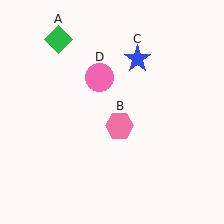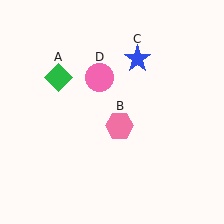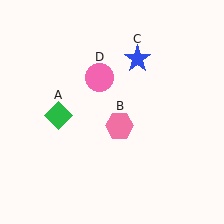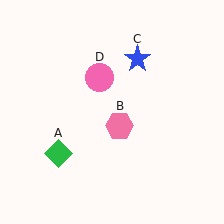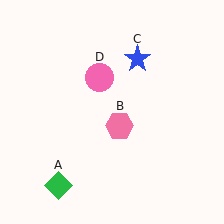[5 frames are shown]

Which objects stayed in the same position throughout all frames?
Pink hexagon (object B) and blue star (object C) and pink circle (object D) remained stationary.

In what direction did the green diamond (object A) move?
The green diamond (object A) moved down.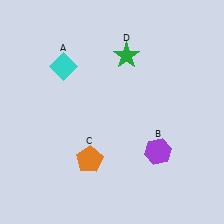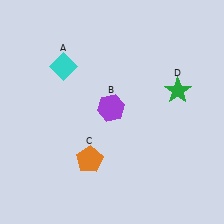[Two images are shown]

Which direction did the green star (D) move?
The green star (D) moved right.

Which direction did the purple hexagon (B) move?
The purple hexagon (B) moved left.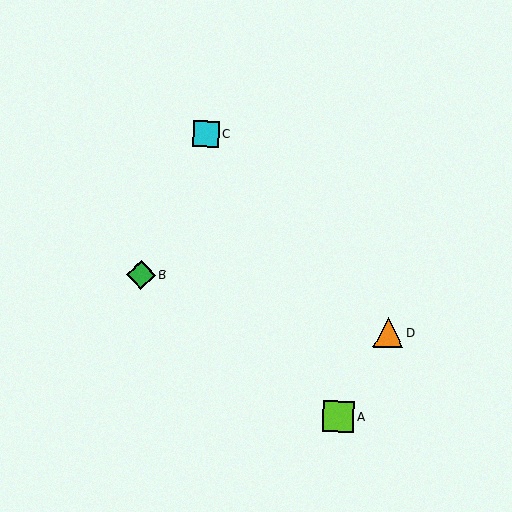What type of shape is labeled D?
Shape D is an orange triangle.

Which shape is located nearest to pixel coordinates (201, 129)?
The cyan square (labeled C) at (206, 134) is nearest to that location.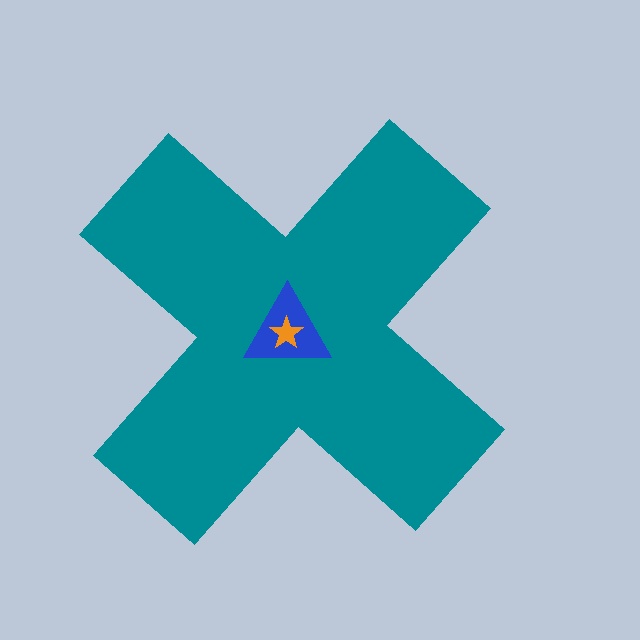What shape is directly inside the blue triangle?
The orange star.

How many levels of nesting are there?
3.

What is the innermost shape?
The orange star.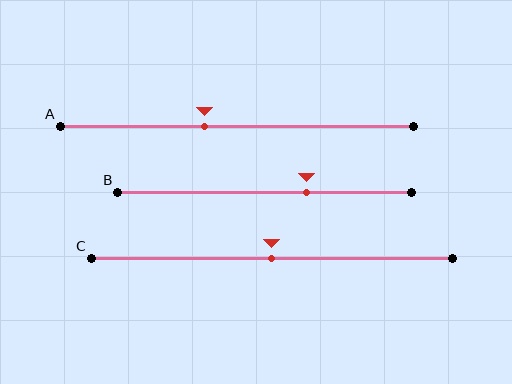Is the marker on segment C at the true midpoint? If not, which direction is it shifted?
Yes, the marker on segment C is at the true midpoint.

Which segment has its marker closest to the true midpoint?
Segment C has its marker closest to the true midpoint.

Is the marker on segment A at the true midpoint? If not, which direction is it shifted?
No, the marker on segment A is shifted to the left by about 9% of the segment length.